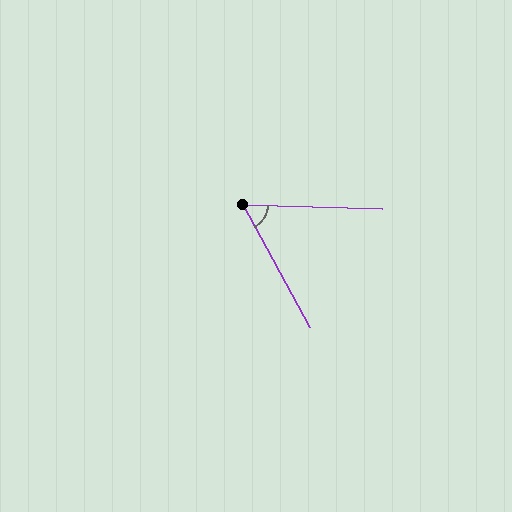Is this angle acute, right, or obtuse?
It is acute.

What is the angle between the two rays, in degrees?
Approximately 60 degrees.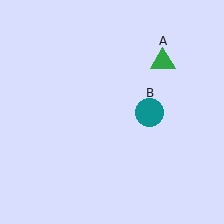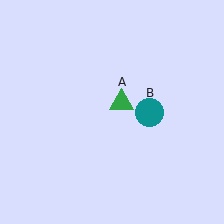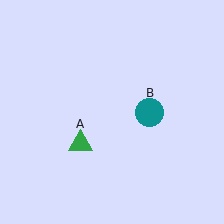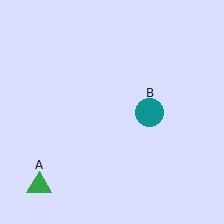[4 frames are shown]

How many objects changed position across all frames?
1 object changed position: green triangle (object A).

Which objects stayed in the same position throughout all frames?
Teal circle (object B) remained stationary.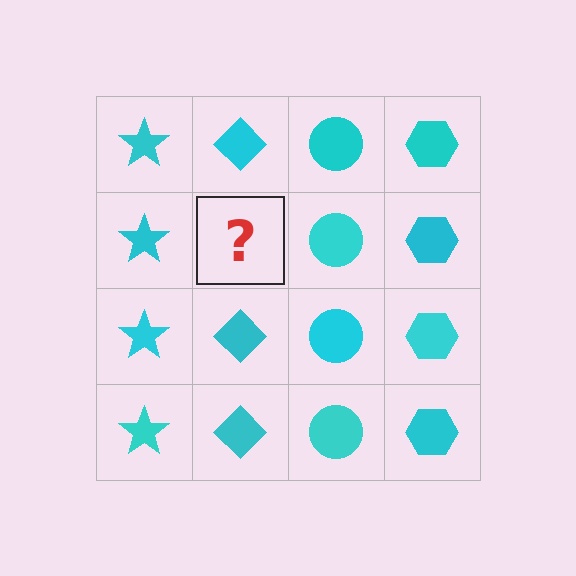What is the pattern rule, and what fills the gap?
The rule is that each column has a consistent shape. The gap should be filled with a cyan diamond.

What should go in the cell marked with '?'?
The missing cell should contain a cyan diamond.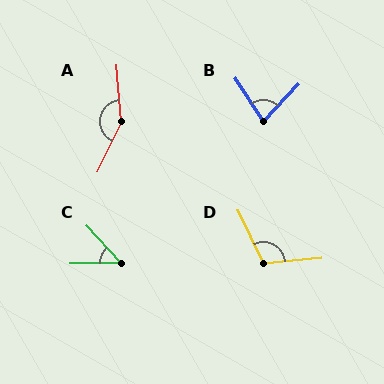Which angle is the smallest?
C, at approximately 48 degrees.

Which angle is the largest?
A, at approximately 150 degrees.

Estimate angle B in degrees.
Approximately 76 degrees.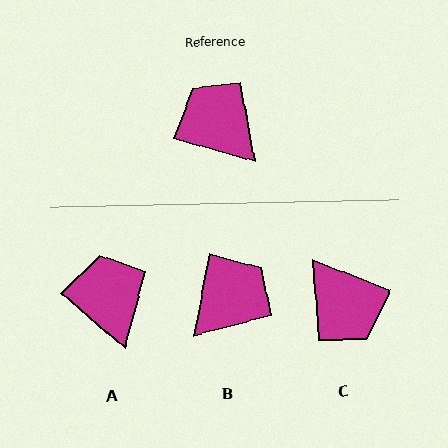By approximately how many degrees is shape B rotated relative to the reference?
Approximately 85 degrees clockwise.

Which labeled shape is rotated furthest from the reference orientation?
C, about 174 degrees away.